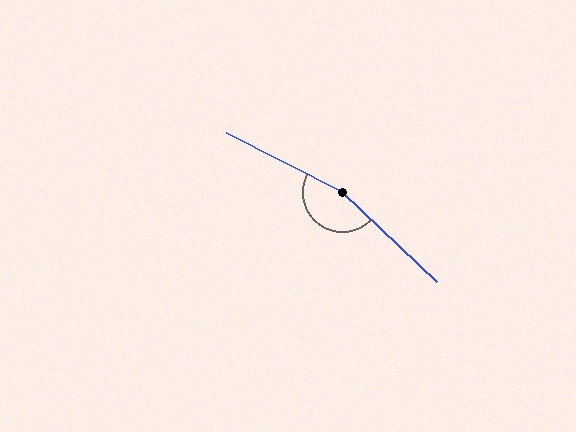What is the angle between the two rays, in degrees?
Approximately 164 degrees.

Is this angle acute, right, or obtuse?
It is obtuse.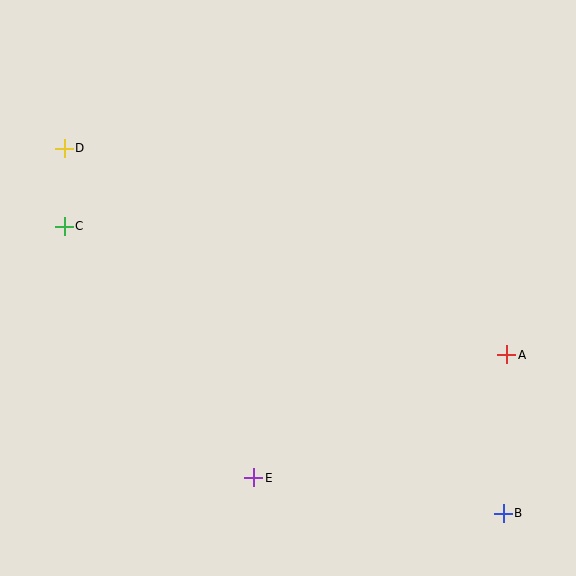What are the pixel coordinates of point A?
Point A is at (507, 355).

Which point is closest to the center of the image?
Point E at (254, 478) is closest to the center.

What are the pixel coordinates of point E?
Point E is at (254, 478).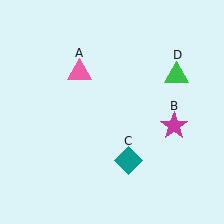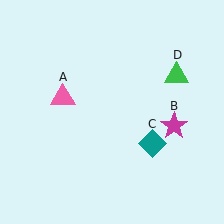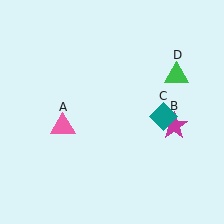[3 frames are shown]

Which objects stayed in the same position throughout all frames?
Magenta star (object B) and green triangle (object D) remained stationary.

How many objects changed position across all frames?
2 objects changed position: pink triangle (object A), teal diamond (object C).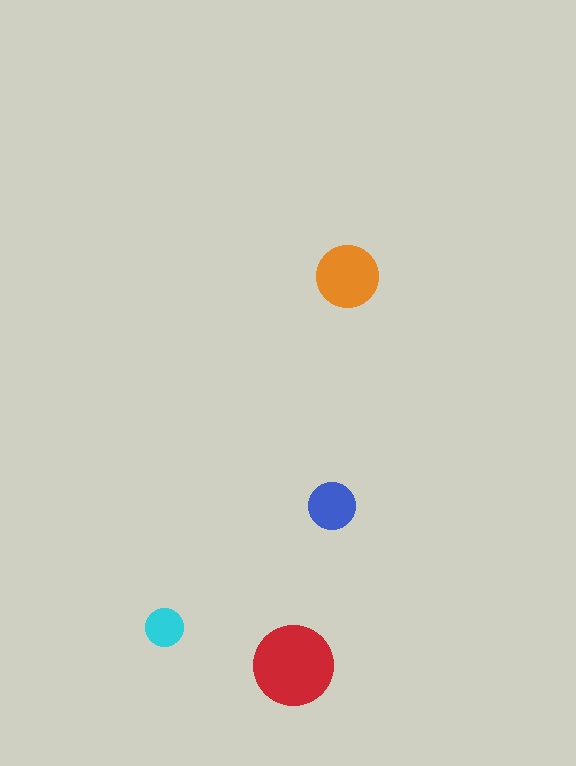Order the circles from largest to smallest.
the red one, the orange one, the blue one, the cyan one.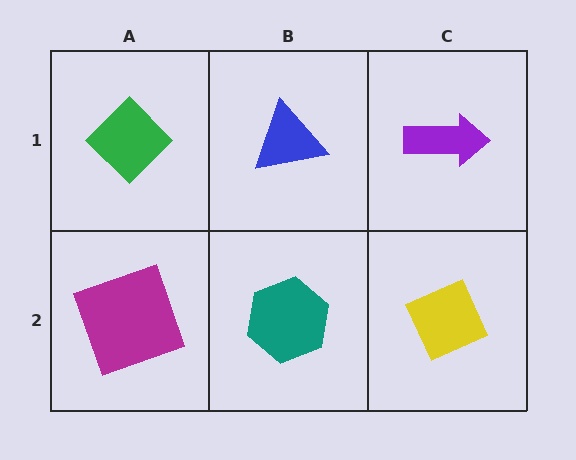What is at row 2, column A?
A magenta square.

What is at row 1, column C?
A purple arrow.